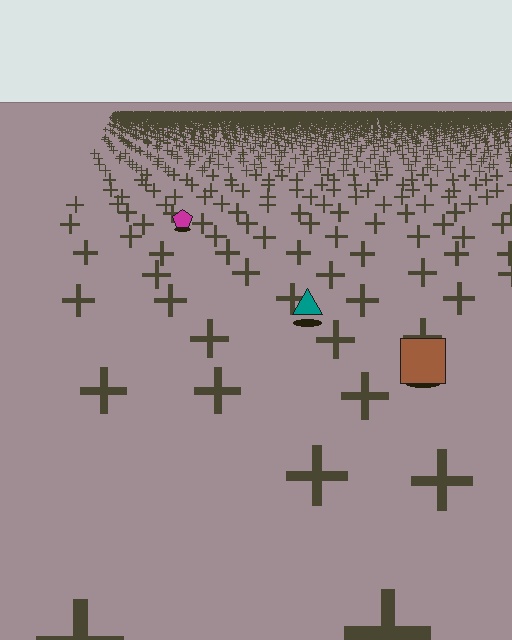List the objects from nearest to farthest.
From nearest to farthest: the brown square, the teal triangle, the magenta pentagon.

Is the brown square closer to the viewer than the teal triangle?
Yes. The brown square is closer — you can tell from the texture gradient: the ground texture is coarser near it.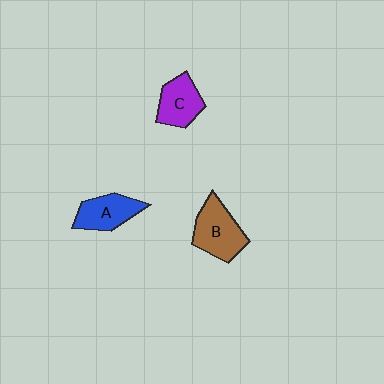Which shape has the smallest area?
Shape C (purple).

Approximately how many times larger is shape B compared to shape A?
Approximately 1.2 times.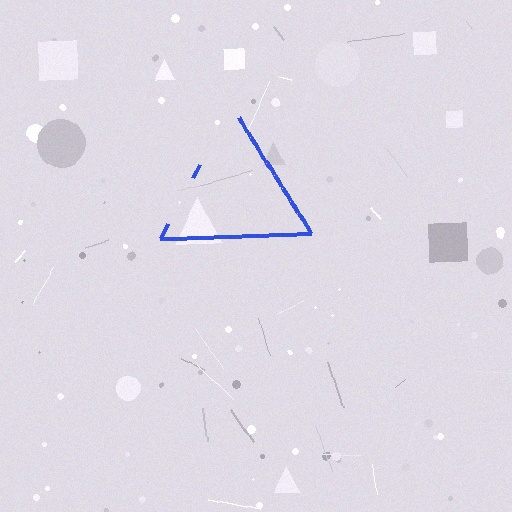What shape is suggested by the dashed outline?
The dashed outline suggests a triangle.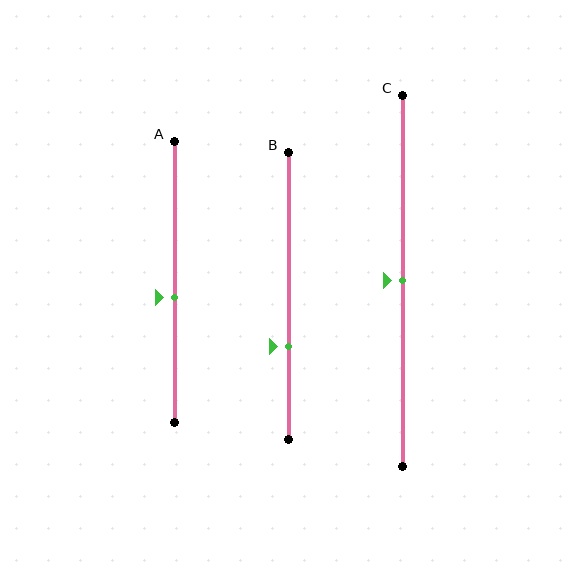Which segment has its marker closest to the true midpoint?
Segment C has its marker closest to the true midpoint.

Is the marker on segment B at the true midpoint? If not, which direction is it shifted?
No, the marker on segment B is shifted downward by about 18% of the segment length.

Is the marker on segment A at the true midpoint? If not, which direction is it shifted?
No, the marker on segment A is shifted downward by about 5% of the segment length.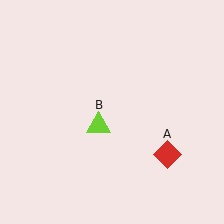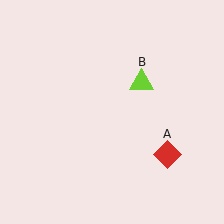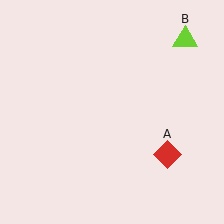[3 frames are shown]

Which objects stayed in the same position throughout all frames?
Red diamond (object A) remained stationary.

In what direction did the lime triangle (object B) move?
The lime triangle (object B) moved up and to the right.